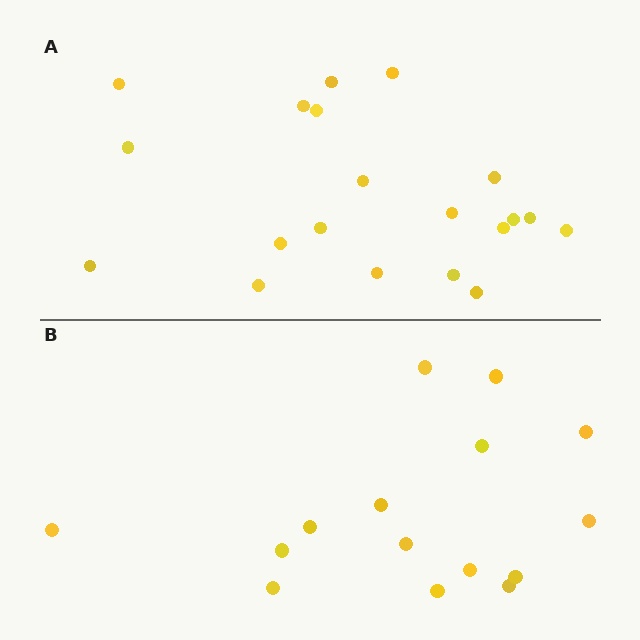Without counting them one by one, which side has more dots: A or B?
Region A (the top region) has more dots.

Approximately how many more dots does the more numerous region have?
Region A has about 5 more dots than region B.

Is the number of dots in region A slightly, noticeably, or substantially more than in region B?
Region A has noticeably more, but not dramatically so. The ratio is roughly 1.3 to 1.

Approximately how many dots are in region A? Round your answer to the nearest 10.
About 20 dots.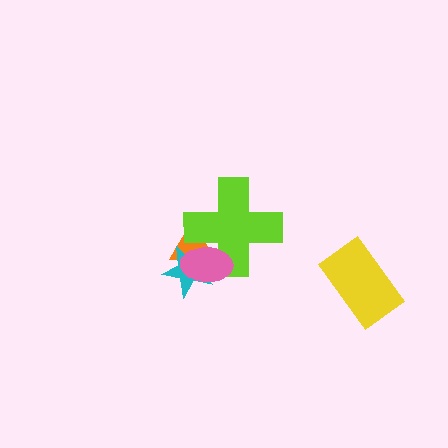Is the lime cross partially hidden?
Yes, it is partially covered by another shape.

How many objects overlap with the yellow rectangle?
0 objects overlap with the yellow rectangle.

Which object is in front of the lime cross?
The pink ellipse is in front of the lime cross.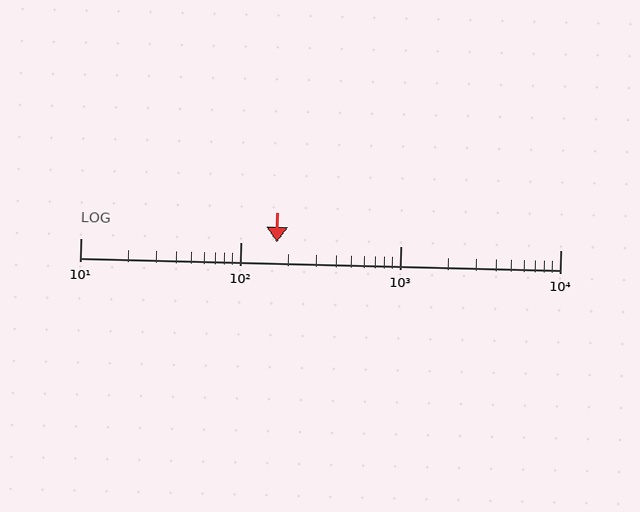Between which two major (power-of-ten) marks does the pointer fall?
The pointer is between 100 and 1000.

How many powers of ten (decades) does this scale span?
The scale spans 3 decades, from 10 to 10000.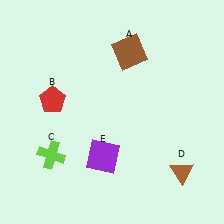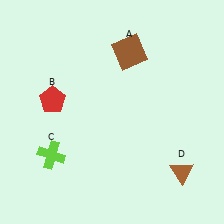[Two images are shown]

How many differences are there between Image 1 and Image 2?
There is 1 difference between the two images.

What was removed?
The purple square (E) was removed in Image 2.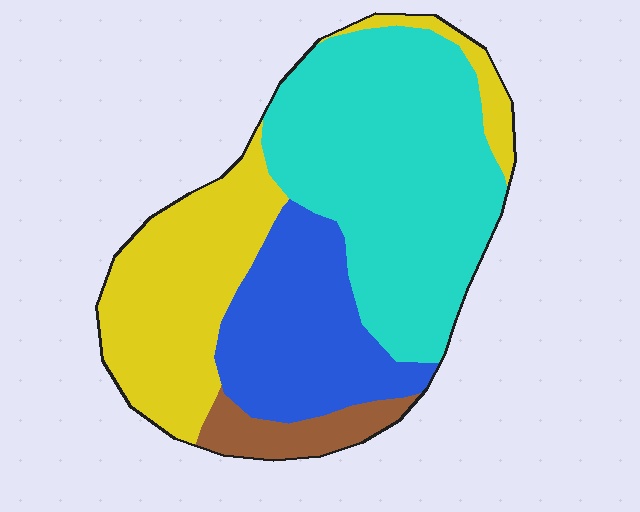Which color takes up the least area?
Brown, at roughly 5%.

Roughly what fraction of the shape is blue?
Blue covers about 20% of the shape.